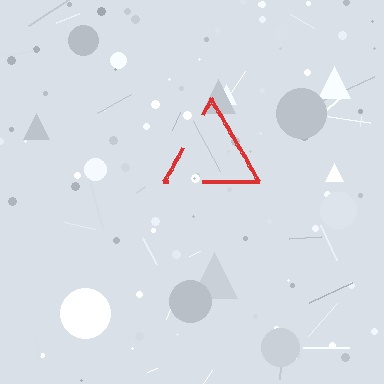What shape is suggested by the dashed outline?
The dashed outline suggests a triangle.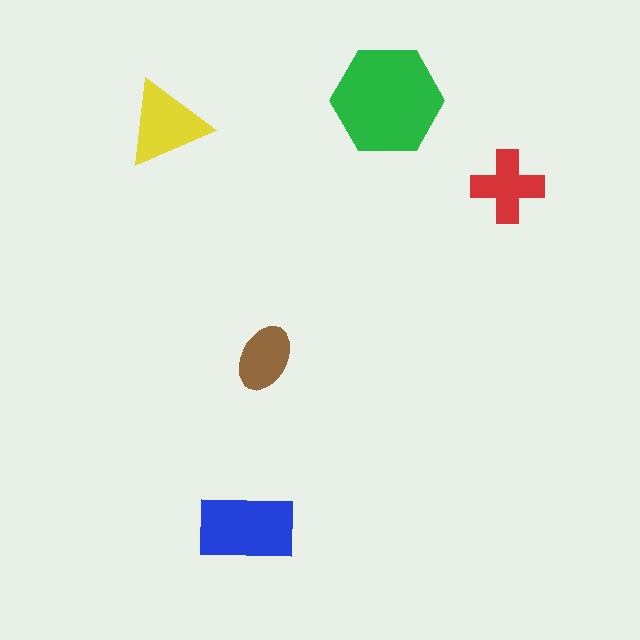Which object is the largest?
The green hexagon.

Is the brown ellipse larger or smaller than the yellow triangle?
Smaller.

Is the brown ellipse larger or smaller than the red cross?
Smaller.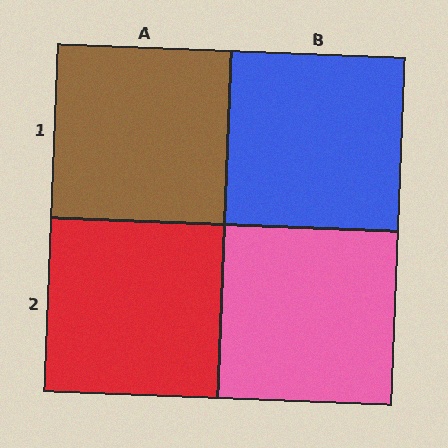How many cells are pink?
1 cell is pink.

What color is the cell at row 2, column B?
Pink.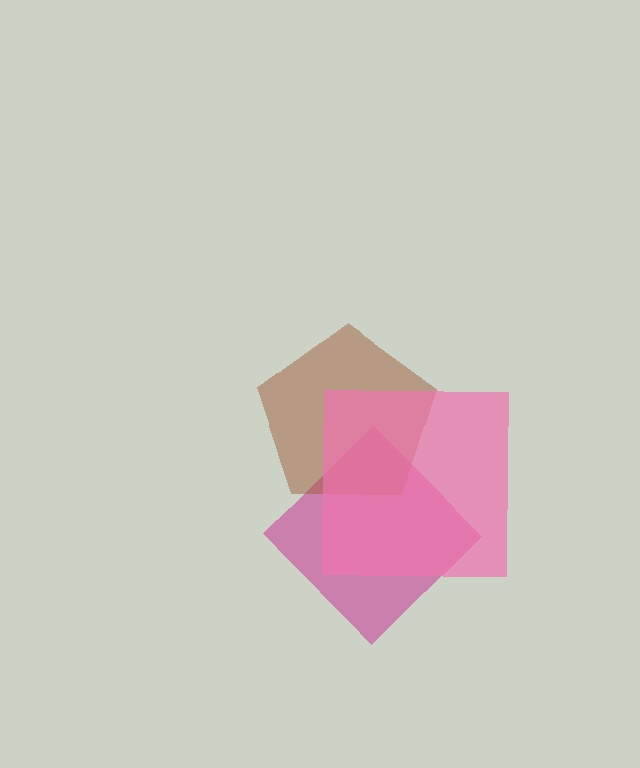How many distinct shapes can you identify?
There are 3 distinct shapes: a magenta diamond, a brown pentagon, a pink square.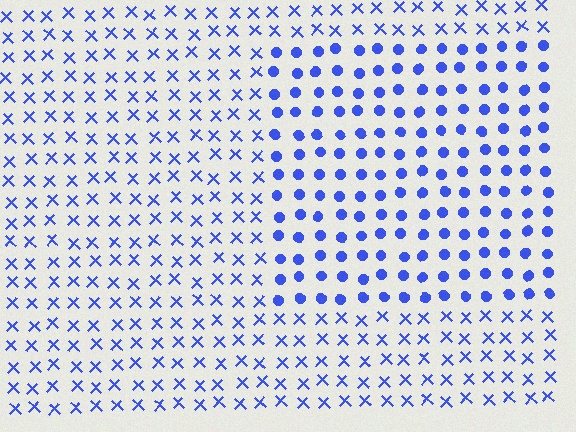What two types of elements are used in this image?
The image uses circles inside the rectangle region and X marks outside it.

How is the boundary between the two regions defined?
The boundary is defined by a change in element shape: circles inside vs. X marks outside. All elements share the same color and spacing.